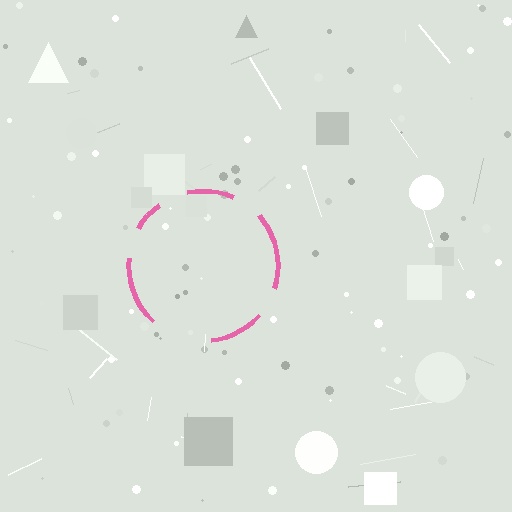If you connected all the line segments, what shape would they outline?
They would outline a circle.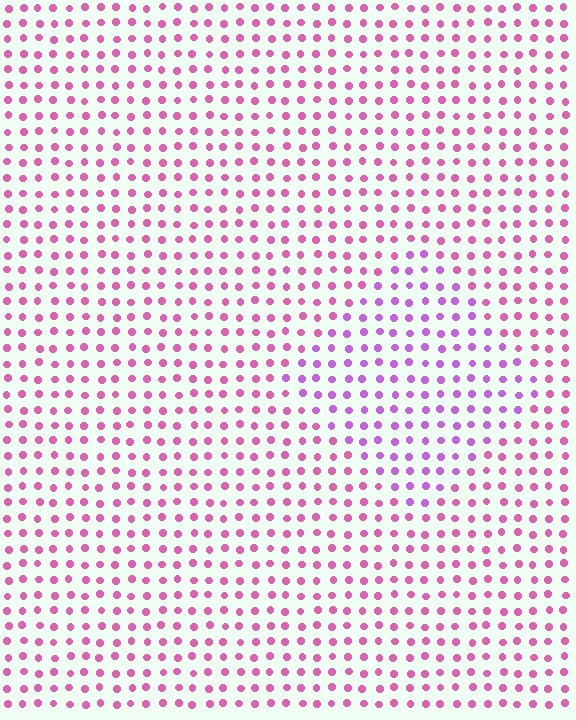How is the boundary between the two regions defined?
The boundary is defined purely by a slight shift in hue (about 34 degrees). Spacing, size, and orientation are identical on both sides.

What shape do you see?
I see a diamond.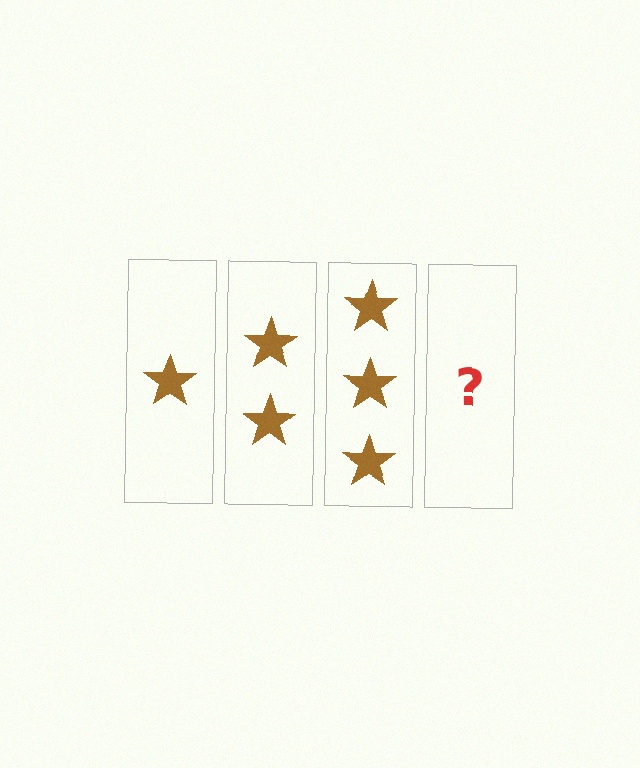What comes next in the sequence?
The next element should be 4 stars.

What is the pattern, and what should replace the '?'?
The pattern is that each step adds one more star. The '?' should be 4 stars.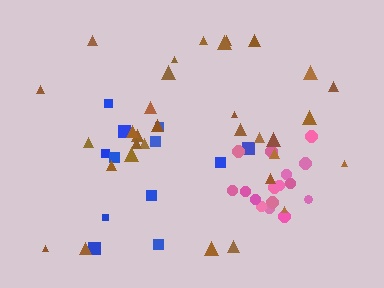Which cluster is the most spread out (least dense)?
Brown.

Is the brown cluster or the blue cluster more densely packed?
Blue.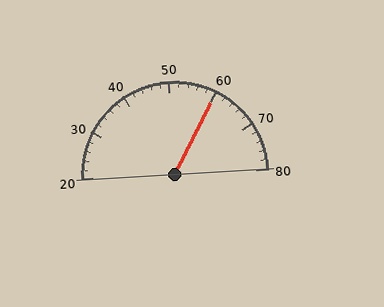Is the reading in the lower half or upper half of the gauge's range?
The reading is in the upper half of the range (20 to 80).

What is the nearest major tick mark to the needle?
The nearest major tick mark is 60.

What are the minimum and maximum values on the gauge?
The gauge ranges from 20 to 80.